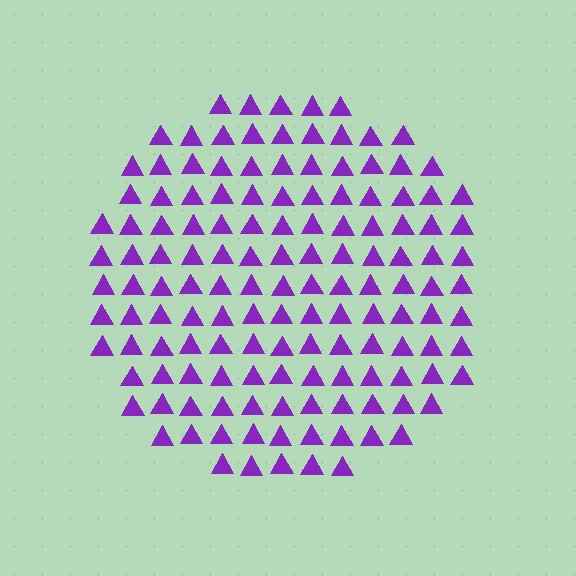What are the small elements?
The small elements are triangles.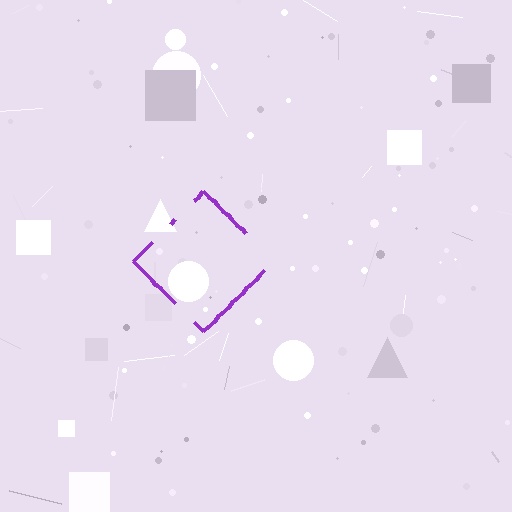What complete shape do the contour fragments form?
The contour fragments form a diamond.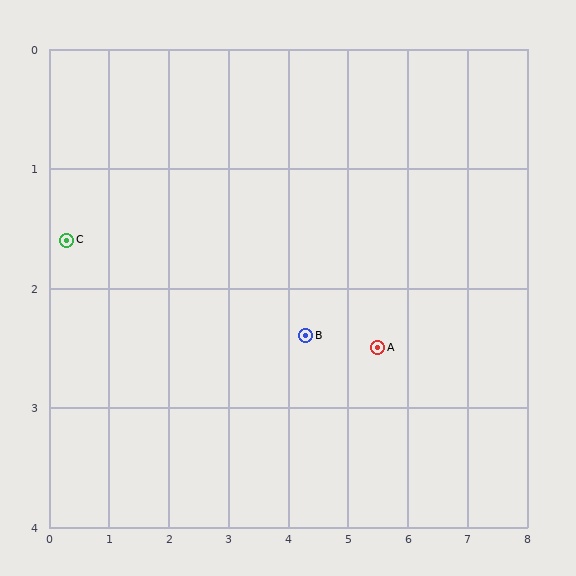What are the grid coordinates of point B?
Point B is at approximately (4.3, 2.4).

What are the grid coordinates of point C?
Point C is at approximately (0.3, 1.6).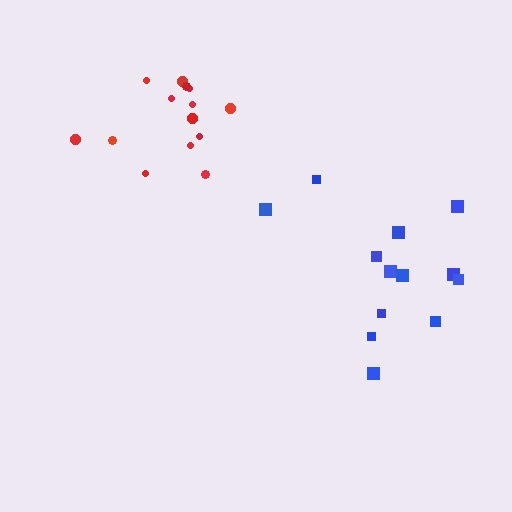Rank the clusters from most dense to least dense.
red, blue.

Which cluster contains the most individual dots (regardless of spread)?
Red (14).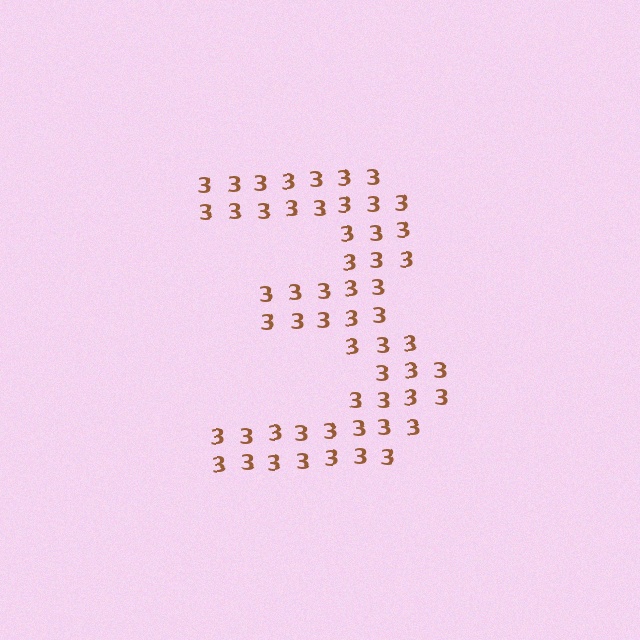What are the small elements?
The small elements are digit 3's.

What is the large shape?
The large shape is the digit 3.